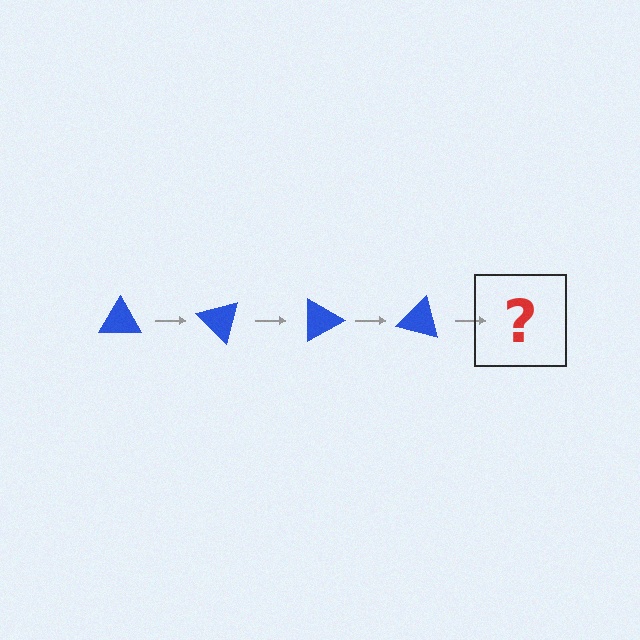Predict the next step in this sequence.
The next step is a blue triangle rotated 180 degrees.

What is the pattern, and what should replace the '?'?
The pattern is that the triangle rotates 45 degrees each step. The '?' should be a blue triangle rotated 180 degrees.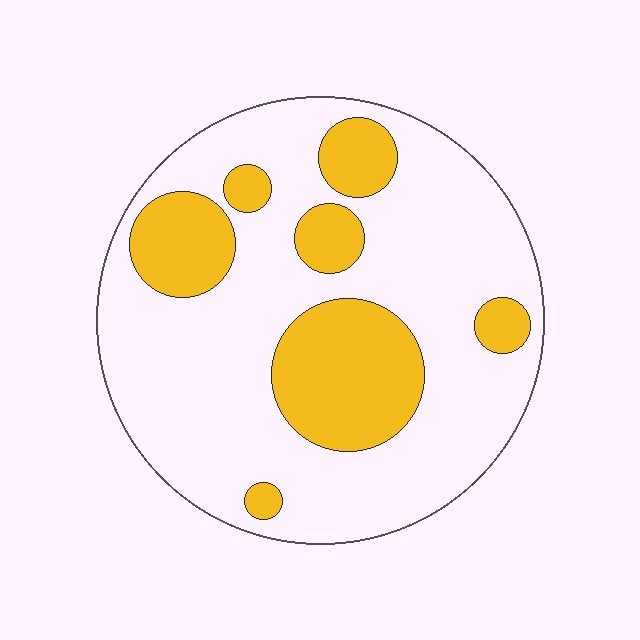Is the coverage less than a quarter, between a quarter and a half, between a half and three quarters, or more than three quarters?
Between a quarter and a half.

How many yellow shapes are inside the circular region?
7.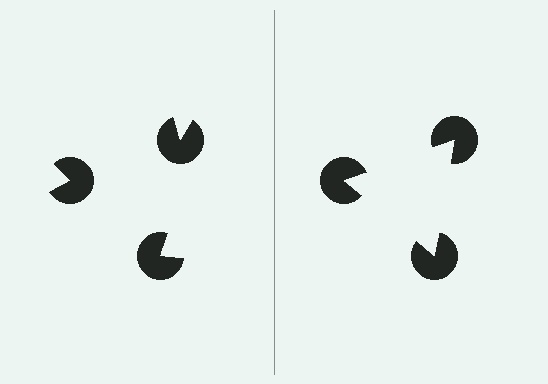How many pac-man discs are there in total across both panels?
6 — 3 on each side.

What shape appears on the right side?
An illusory triangle.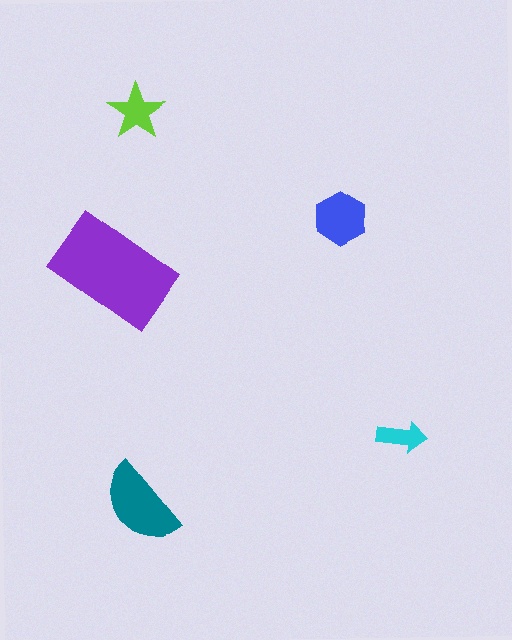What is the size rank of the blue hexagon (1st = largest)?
3rd.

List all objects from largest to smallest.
The purple rectangle, the teal semicircle, the blue hexagon, the lime star, the cyan arrow.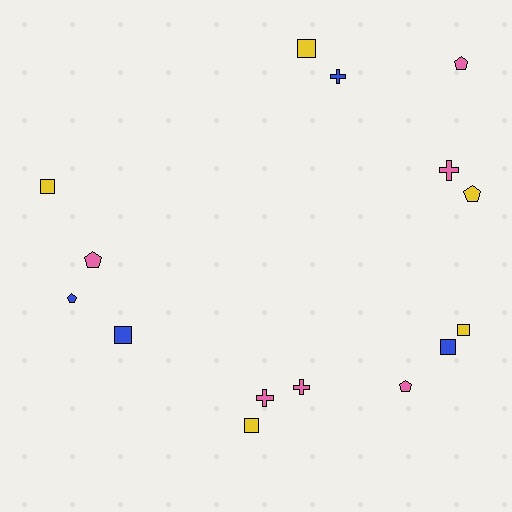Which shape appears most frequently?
Square, with 6 objects.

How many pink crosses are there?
There are 3 pink crosses.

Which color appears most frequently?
Pink, with 6 objects.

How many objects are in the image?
There are 15 objects.